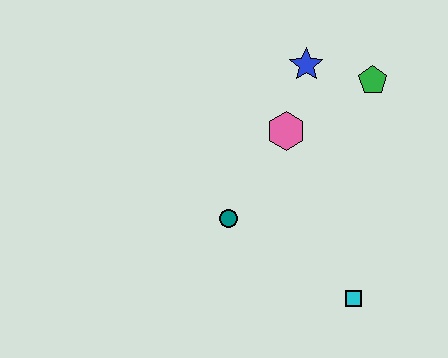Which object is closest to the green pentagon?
The blue star is closest to the green pentagon.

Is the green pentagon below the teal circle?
No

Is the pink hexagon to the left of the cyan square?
Yes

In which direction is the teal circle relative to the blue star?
The teal circle is below the blue star.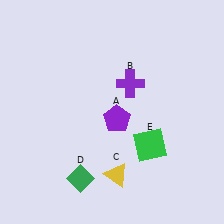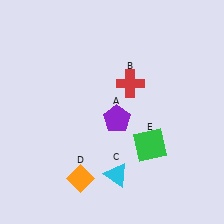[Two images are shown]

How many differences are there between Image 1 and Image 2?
There are 3 differences between the two images.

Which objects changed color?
B changed from purple to red. C changed from yellow to cyan. D changed from green to orange.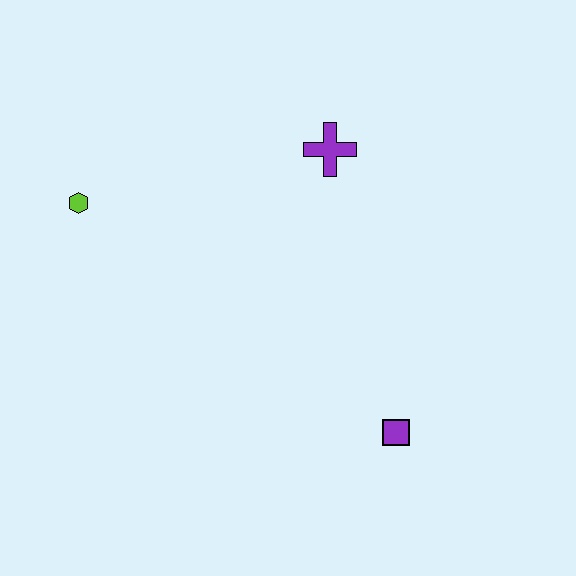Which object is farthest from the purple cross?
The purple square is farthest from the purple cross.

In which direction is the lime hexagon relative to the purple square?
The lime hexagon is to the left of the purple square.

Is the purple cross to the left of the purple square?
Yes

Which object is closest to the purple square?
The purple cross is closest to the purple square.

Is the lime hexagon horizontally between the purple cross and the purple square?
No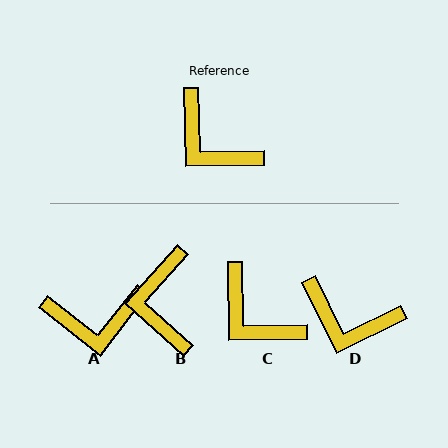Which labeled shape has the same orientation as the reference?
C.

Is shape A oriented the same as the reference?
No, it is off by about 50 degrees.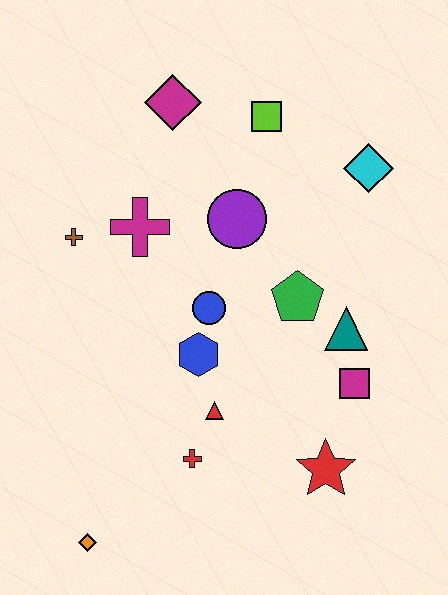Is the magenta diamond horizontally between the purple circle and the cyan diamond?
No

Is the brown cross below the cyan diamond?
Yes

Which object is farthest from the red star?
The magenta diamond is farthest from the red star.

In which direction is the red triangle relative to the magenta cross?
The red triangle is below the magenta cross.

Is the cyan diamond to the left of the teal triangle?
No